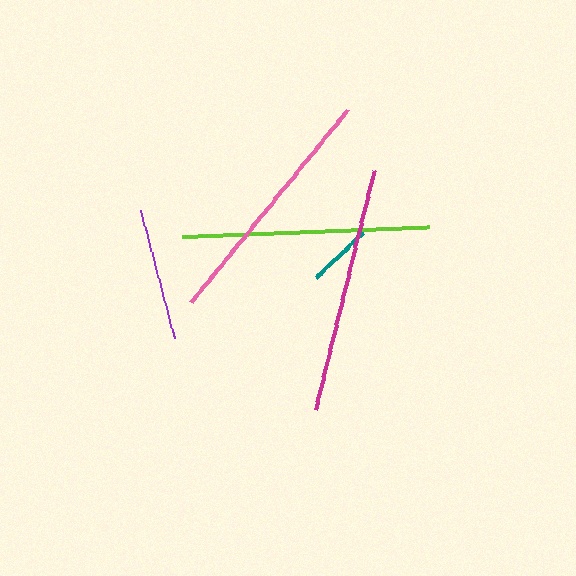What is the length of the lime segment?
The lime segment is approximately 247 pixels long.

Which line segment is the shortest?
The teal line is the shortest at approximately 65 pixels.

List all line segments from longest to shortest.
From longest to shortest: pink, lime, magenta, purple, teal.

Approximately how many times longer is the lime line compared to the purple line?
The lime line is approximately 1.9 times the length of the purple line.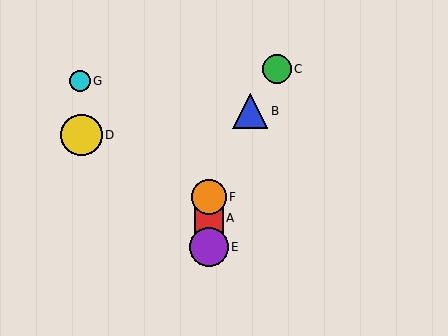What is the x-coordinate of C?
Object C is at x≈277.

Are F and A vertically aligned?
Yes, both are at x≈209.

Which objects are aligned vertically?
Objects A, E, F are aligned vertically.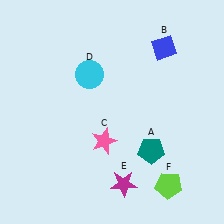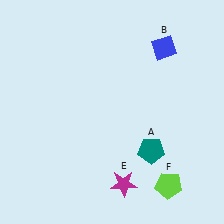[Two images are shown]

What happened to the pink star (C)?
The pink star (C) was removed in Image 2. It was in the bottom-left area of Image 1.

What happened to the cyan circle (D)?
The cyan circle (D) was removed in Image 2. It was in the top-left area of Image 1.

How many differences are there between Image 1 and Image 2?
There are 2 differences between the two images.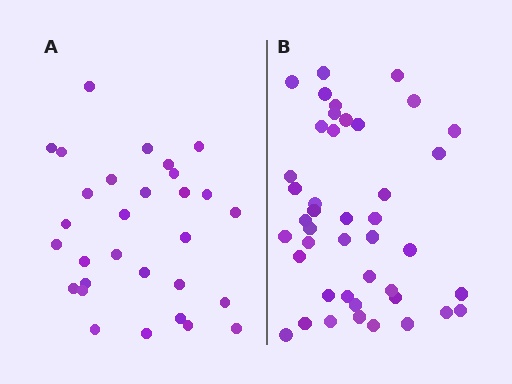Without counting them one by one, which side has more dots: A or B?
Region B (the right region) has more dots.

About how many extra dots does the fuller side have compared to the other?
Region B has approximately 15 more dots than region A.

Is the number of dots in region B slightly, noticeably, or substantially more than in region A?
Region B has noticeably more, but not dramatically so. The ratio is roughly 1.4 to 1.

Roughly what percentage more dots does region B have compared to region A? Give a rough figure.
About 45% more.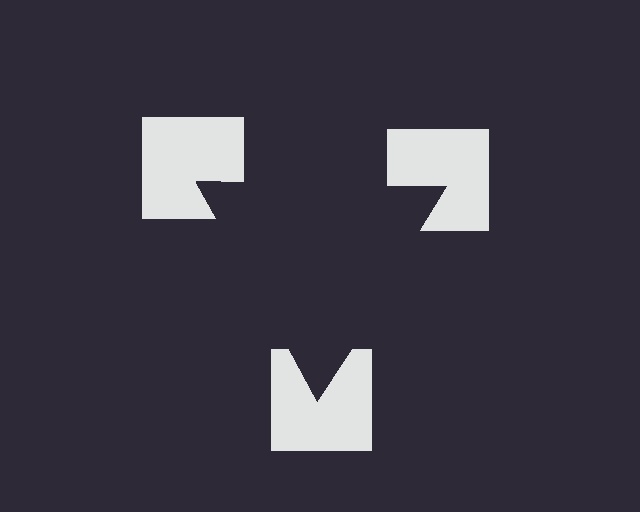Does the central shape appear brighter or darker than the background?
It typically appears slightly darker than the background, even though no actual brightness change is drawn.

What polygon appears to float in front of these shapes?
An illusory triangle — its edges are inferred from the aligned wedge cuts in the notched squares, not physically drawn.